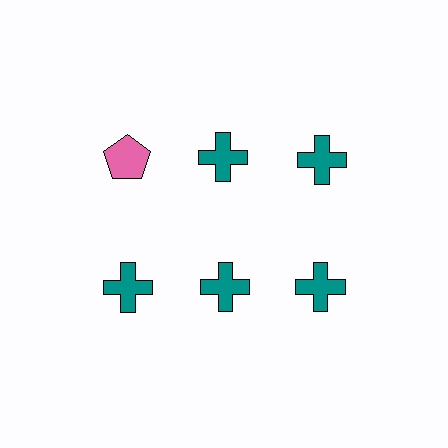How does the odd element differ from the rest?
It differs in both color (pink instead of teal) and shape (pentagon instead of cross).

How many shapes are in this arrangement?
There are 6 shapes arranged in a grid pattern.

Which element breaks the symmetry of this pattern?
The pink pentagon in the top row, leftmost column breaks the symmetry. All other shapes are teal crosses.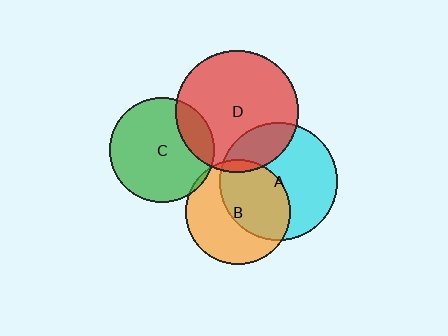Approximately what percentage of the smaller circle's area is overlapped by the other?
Approximately 50%.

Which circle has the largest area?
Circle D (red).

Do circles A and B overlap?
Yes.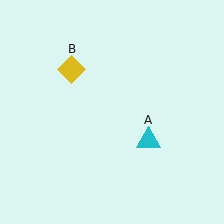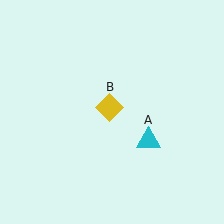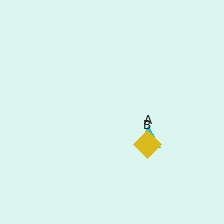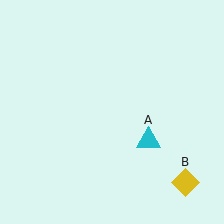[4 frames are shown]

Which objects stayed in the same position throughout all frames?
Cyan triangle (object A) remained stationary.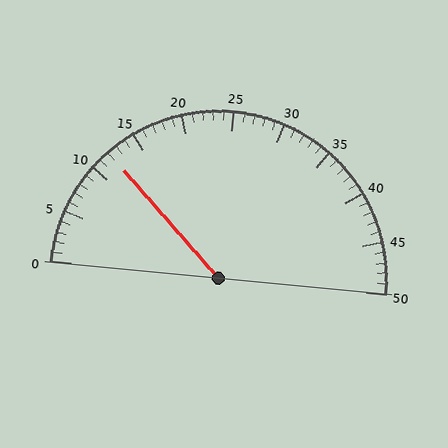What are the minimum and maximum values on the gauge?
The gauge ranges from 0 to 50.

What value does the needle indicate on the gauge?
The needle indicates approximately 12.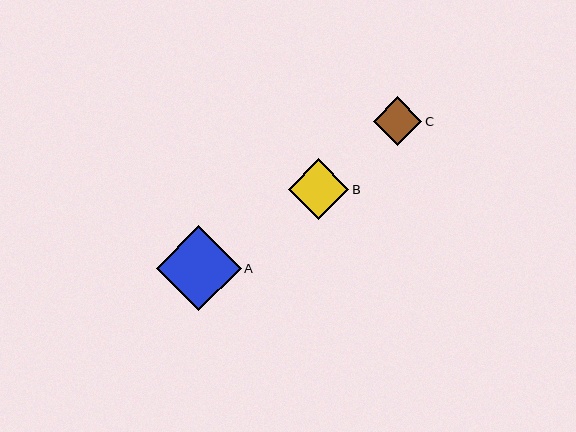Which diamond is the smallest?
Diamond C is the smallest with a size of approximately 49 pixels.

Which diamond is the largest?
Diamond A is the largest with a size of approximately 85 pixels.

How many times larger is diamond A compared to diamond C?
Diamond A is approximately 1.7 times the size of diamond C.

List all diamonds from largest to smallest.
From largest to smallest: A, B, C.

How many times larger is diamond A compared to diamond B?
Diamond A is approximately 1.4 times the size of diamond B.